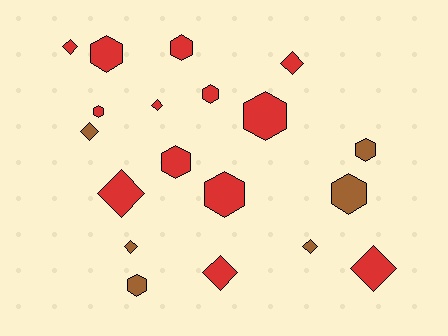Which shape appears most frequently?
Hexagon, with 10 objects.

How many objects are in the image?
There are 19 objects.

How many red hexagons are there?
There are 7 red hexagons.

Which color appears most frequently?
Red, with 13 objects.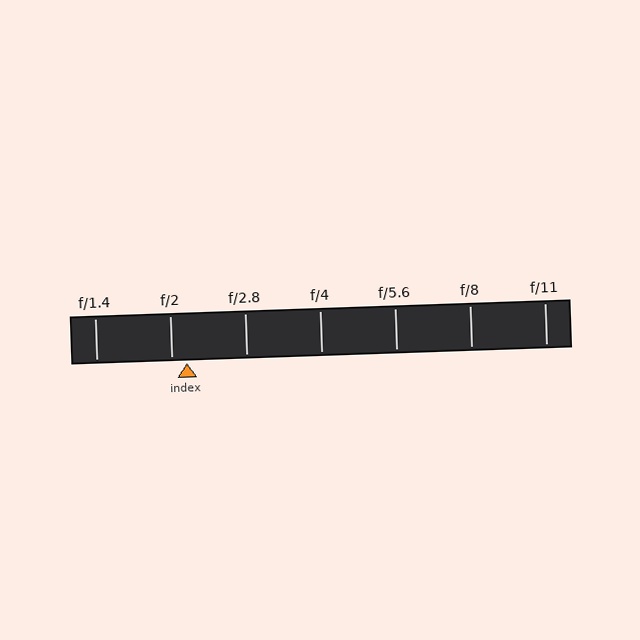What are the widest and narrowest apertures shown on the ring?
The widest aperture shown is f/1.4 and the narrowest is f/11.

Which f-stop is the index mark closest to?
The index mark is closest to f/2.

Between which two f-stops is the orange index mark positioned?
The index mark is between f/2 and f/2.8.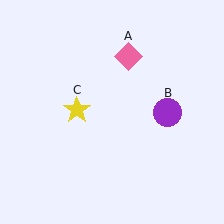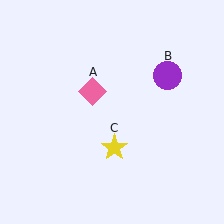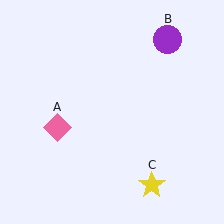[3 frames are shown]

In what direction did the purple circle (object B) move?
The purple circle (object B) moved up.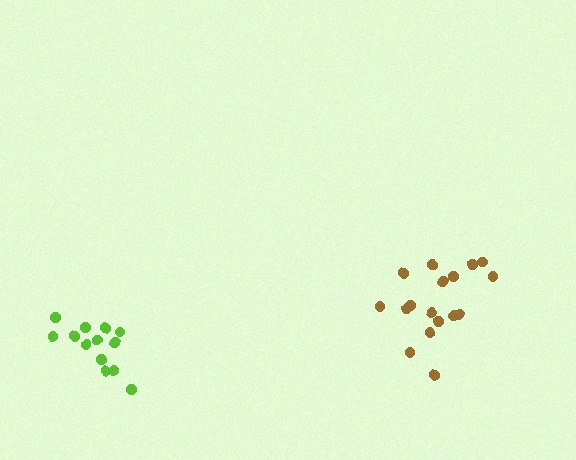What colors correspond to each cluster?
The clusters are colored: brown, lime.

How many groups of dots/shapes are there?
There are 2 groups.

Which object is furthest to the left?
The lime cluster is leftmost.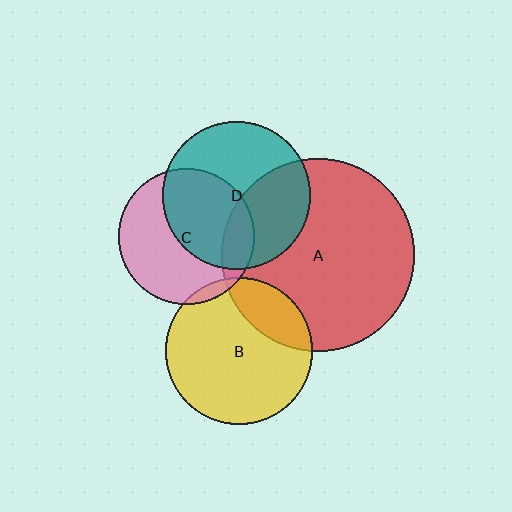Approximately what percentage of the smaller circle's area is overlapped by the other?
Approximately 15%.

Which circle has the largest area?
Circle A (red).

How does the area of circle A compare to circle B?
Approximately 1.7 times.